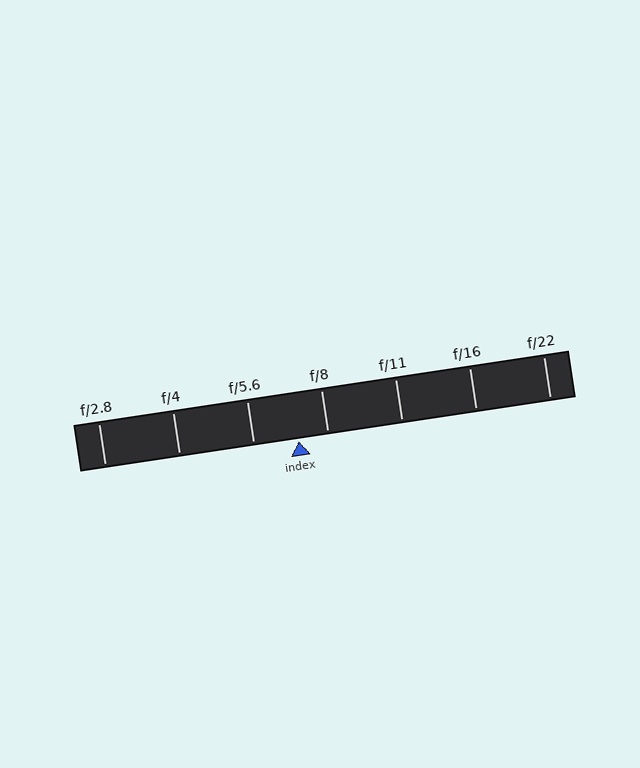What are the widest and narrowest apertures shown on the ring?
The widest aperture shown is f/2.8 and the narrowest is f/22.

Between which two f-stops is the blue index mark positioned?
The index mark is between f/5.6 and f/8.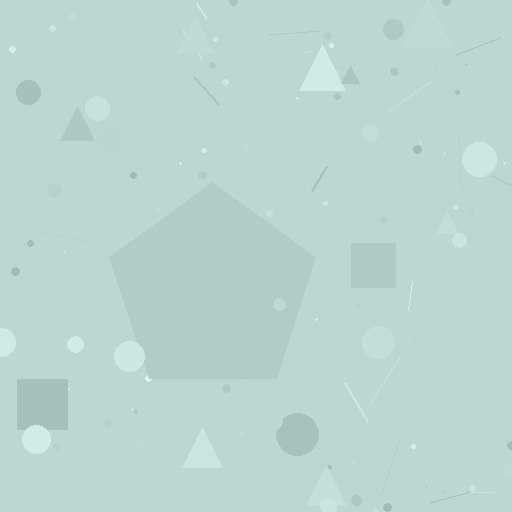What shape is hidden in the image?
A pentagon is hidden in the image.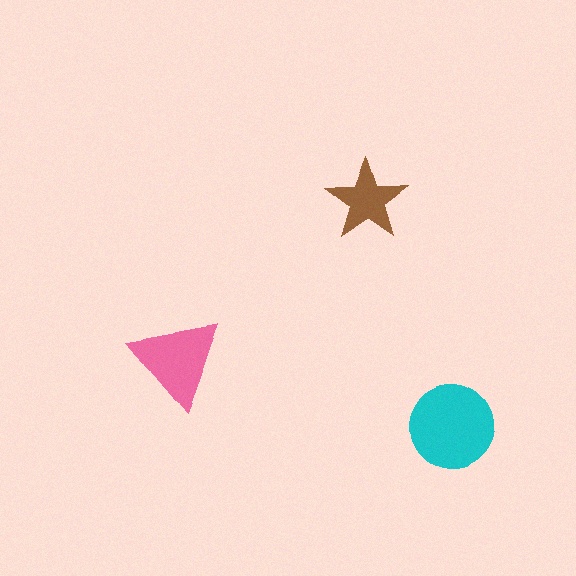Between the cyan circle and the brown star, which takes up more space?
The cyan circle.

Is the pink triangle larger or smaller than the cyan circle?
Smaller.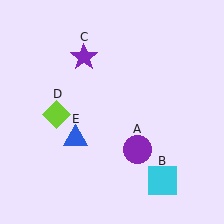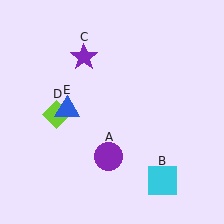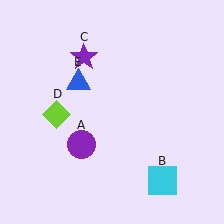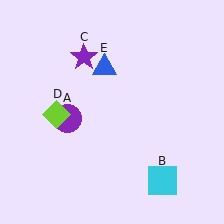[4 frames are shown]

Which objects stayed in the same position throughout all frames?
Cyan square (object B) and purple star (object C) and lime diamond (object D) remained stationary.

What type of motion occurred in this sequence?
The purple circle (object A), blue triangle (object E) rotated clockwise around the center of the scene.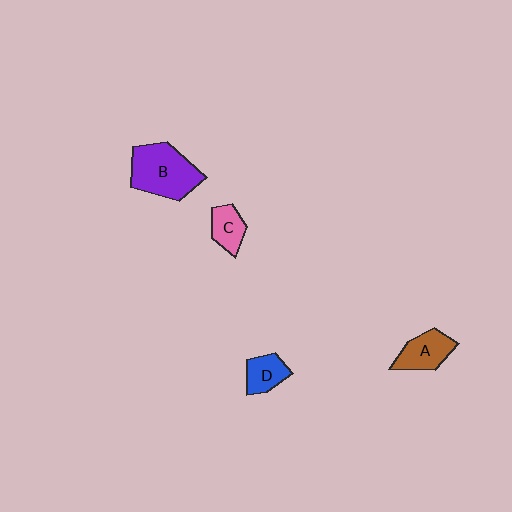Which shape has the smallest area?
Shape C (pink).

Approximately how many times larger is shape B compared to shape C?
Approximately 2.4 times.